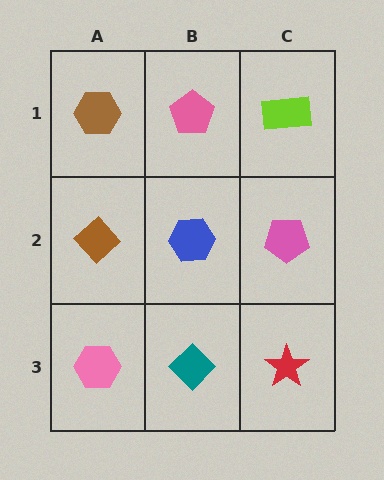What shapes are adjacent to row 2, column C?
A lime rectangle (row 1, column C), a red star (row 3, column C), a blue hexagon (row 2, column B).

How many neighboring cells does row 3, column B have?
3.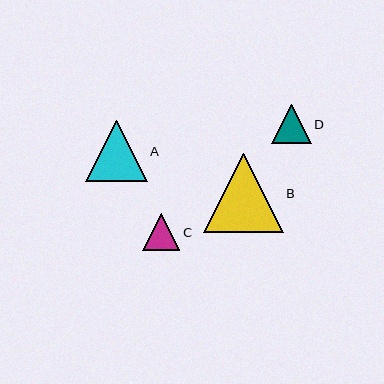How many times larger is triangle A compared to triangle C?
Triangle A is approximately 1.7 times the size of triangle C.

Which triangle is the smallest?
Triangle C is the smallest with a size of approximately 37 pixels.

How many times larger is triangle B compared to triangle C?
Triangle B is approximately 2.2 times the size of triangle C.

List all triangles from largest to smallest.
From largest to smallest: B, A, D, C.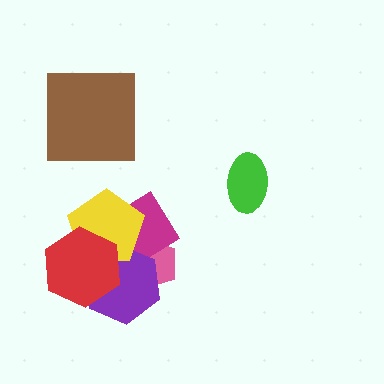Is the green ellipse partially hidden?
No, no other shape covers it.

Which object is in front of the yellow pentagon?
The red hexagon is in front of the yellow pentagon.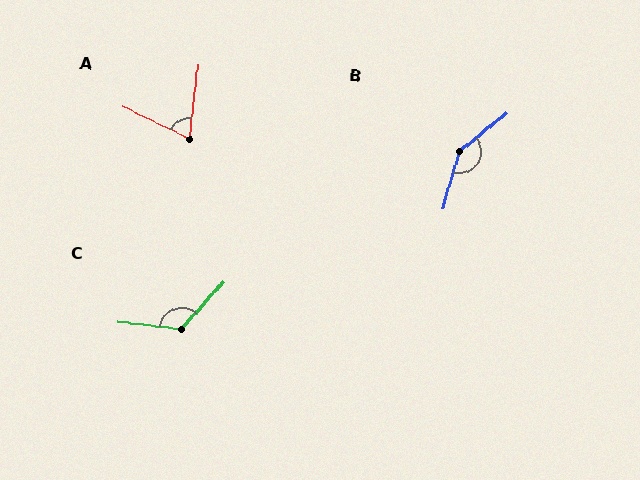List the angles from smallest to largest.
A (71°), C (126°), B (145°).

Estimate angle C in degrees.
Approximately 126 degrees.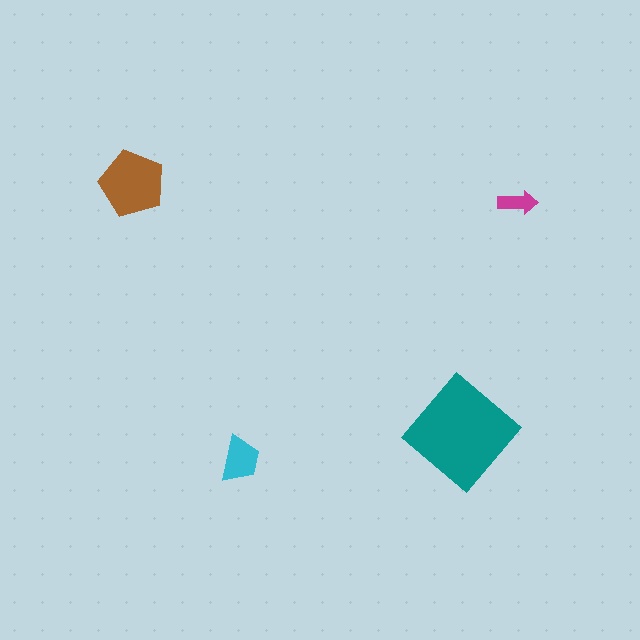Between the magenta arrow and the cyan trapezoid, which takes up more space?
The cyan trapezoid.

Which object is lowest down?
The cyan trapezoid is bottommost.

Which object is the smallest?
The magenta arrow.